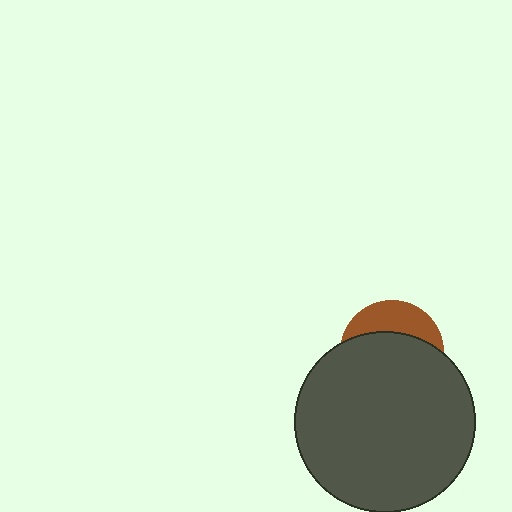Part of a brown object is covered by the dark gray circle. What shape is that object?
It is a circle.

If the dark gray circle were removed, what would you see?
You would see the complete brown circle.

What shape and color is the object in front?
The object in front is a dark gray circle.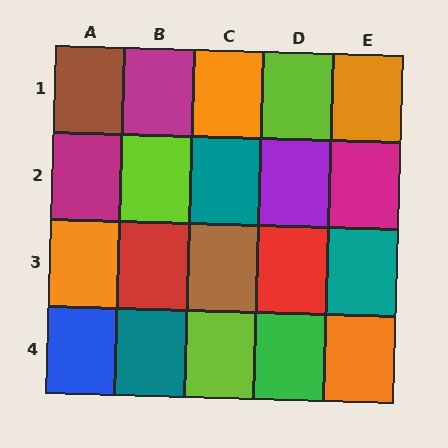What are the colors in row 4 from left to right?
Blue, teal, lime, green, orange.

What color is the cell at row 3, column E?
Teal.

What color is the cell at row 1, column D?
Lime.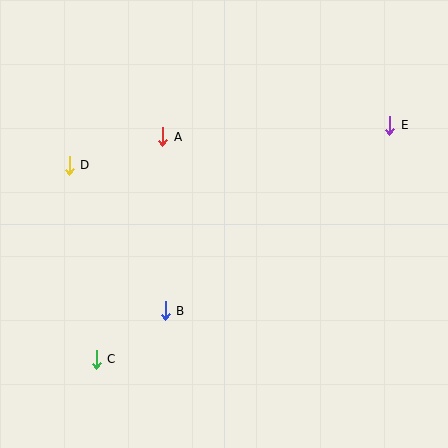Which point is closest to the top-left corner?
Point D is closest to the top-left corner.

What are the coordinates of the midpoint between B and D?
The midpoint between B and D is at (117, 238).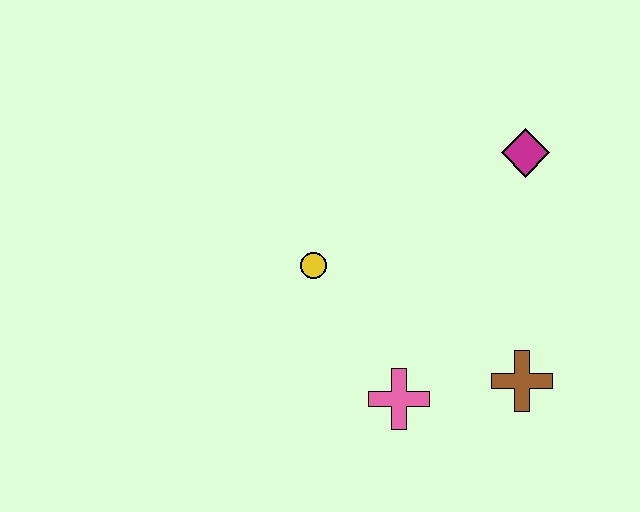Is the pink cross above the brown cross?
No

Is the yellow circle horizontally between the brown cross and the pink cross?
No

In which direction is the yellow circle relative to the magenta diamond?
The yellow circle is to the left of the magenta diamond.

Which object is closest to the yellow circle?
The pink cross is closest to the yellow circle.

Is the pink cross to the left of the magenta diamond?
Yes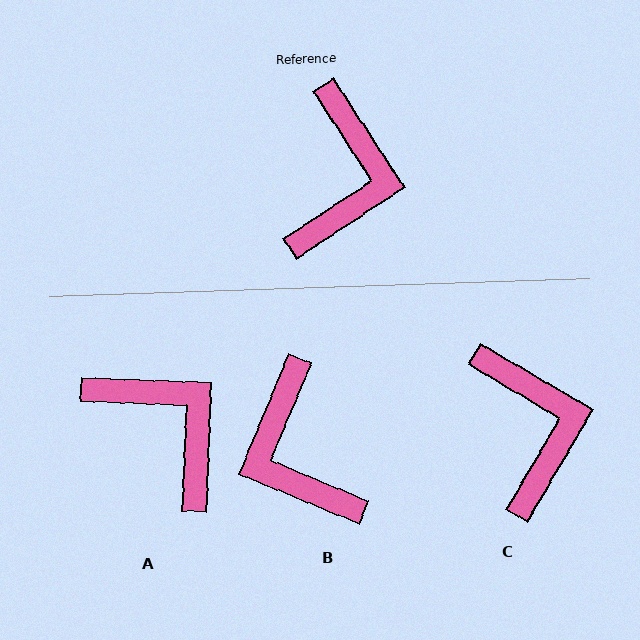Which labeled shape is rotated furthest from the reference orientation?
B, about 146 degrees away.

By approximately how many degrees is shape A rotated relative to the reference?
Approximately 54 degrees counter-clockwise.